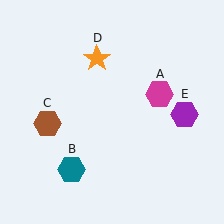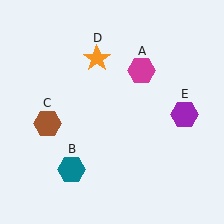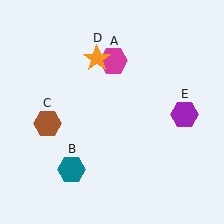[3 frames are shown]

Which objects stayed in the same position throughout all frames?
Teal hexagon (object B) and brown hexagon (object C) and orange star (object D) and purple hexagon (object E) remained stationary.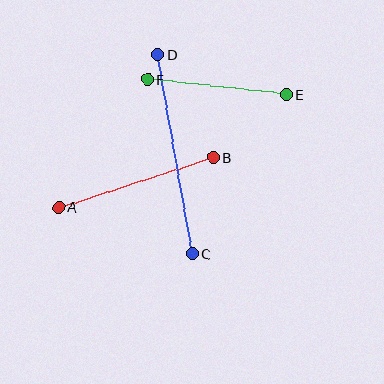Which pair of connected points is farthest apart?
Points C and D are farthest apart.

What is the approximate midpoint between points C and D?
The midpoint is at approximately (175, 154) pixels.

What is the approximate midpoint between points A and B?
The midpoint is at approximately (136, 182) pixels.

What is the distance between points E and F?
The distance is approximately 140 pixels.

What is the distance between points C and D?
The distance is approximately 202 pixels.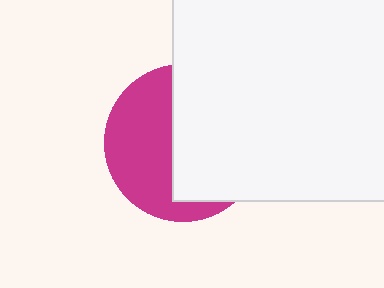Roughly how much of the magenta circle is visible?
About half of it is visible (roughly 46%).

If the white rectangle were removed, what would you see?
You would see the complete magenta circle.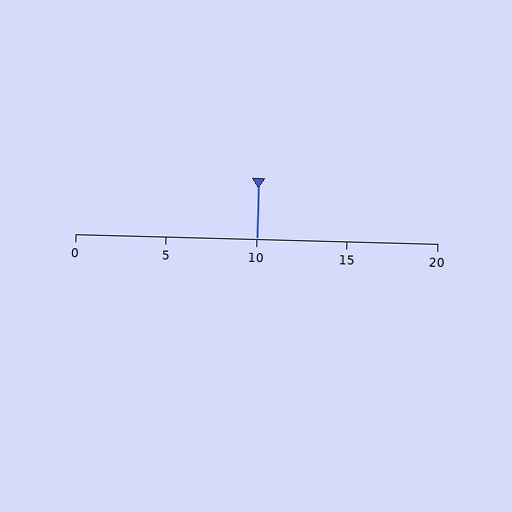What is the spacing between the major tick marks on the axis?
The major ticks are spaced 5 apart.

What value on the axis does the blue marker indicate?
The marker indicates approximately 10.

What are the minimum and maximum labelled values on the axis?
The axis runs from 0 to 20.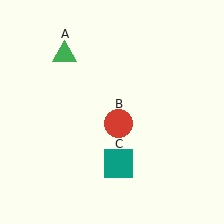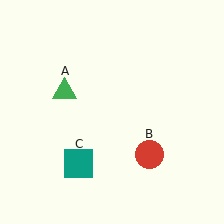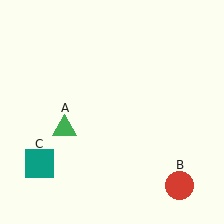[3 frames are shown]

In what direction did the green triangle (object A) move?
The green triangle (object A) moved down.